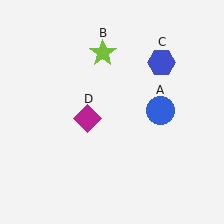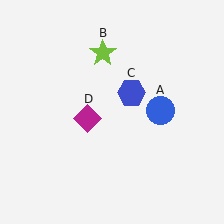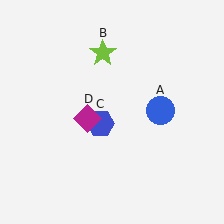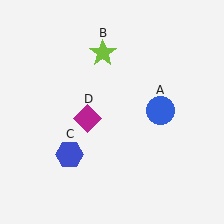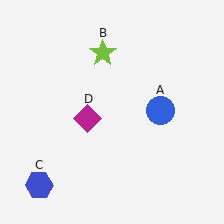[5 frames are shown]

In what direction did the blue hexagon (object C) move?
The blue hexagon (object C) moved down and to the left.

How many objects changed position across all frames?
1 object changed position: blue hexagon (object C).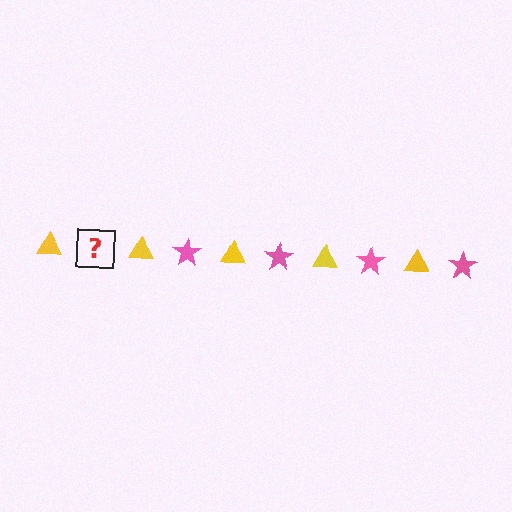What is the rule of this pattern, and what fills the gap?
The rule is that the pattern alternates between yellow triangle and pink star. The gap should be filled with a pink star.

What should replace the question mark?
The question mark should be replaced with a pink star.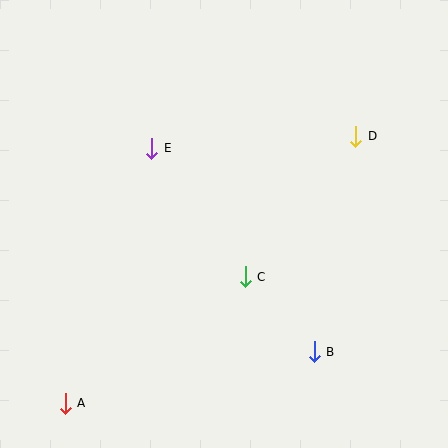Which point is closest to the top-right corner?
Point D is closest to the top-right corner.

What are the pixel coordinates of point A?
Point A is at (65, 403).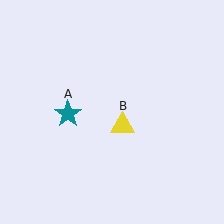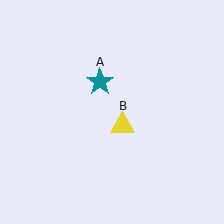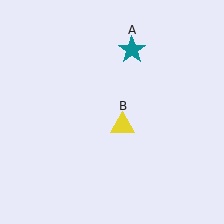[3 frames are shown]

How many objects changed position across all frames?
1 object changed position: teal star (object A).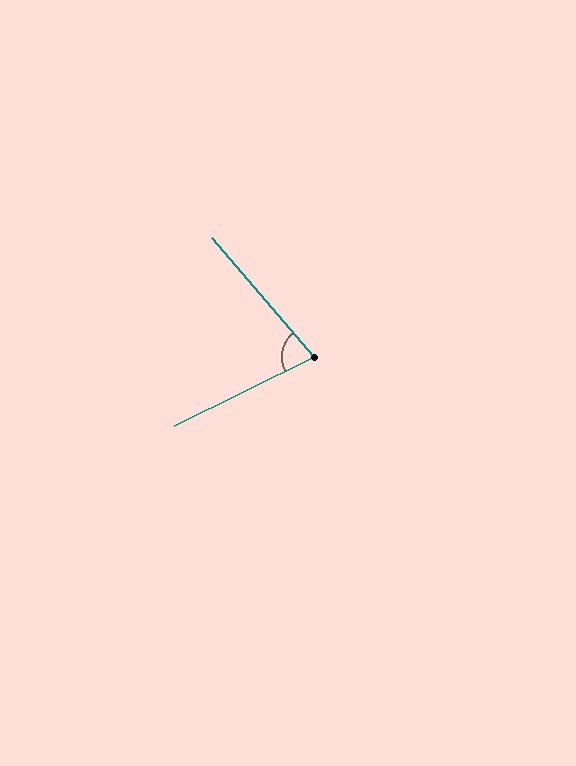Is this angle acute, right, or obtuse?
It is acute.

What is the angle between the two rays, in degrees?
Approximately 76 degrees.